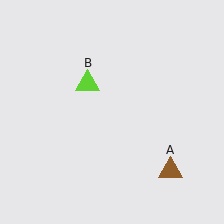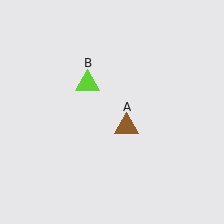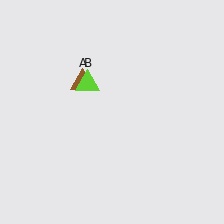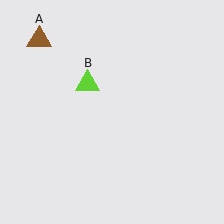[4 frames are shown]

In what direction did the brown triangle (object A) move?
The brown triangle (object A) moved up and to the left.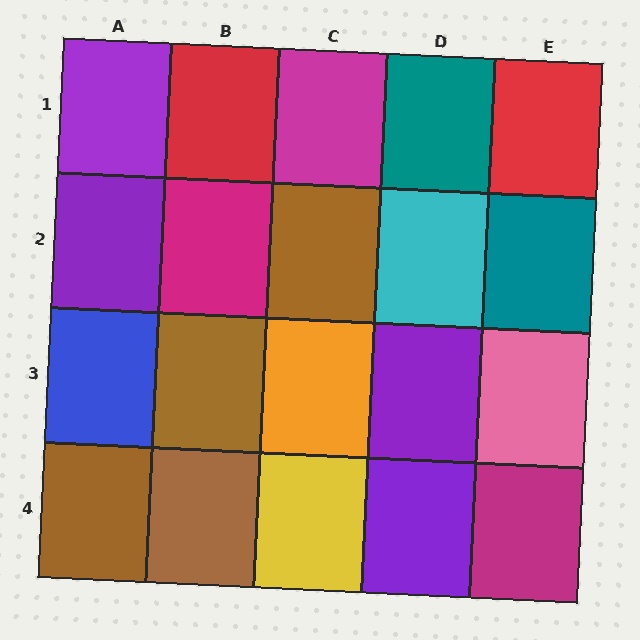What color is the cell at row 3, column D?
Purple.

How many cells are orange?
1 cell is orange.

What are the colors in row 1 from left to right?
Purple, red, magenta, teal, red.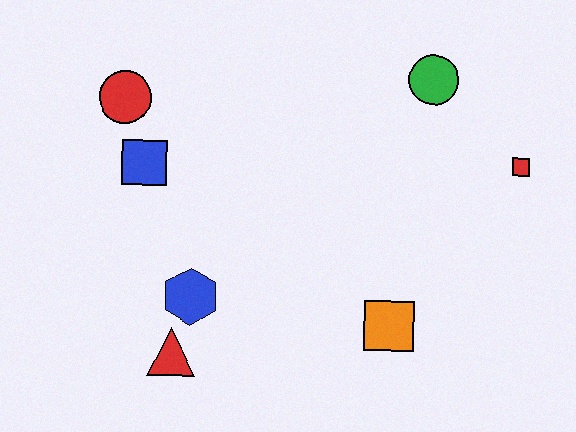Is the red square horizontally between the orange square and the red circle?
No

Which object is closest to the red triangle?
The blue hexagon is closest to the red triangle.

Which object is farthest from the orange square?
The red circle is farthest from the orange square.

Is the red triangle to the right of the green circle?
No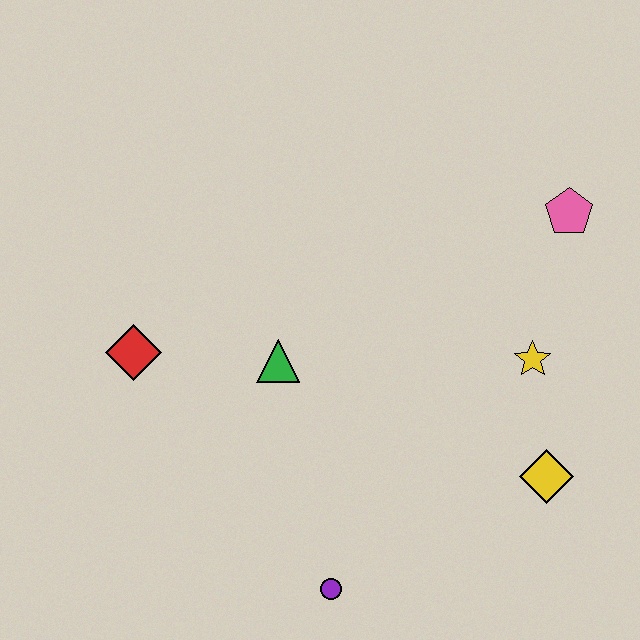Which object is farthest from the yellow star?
The red diamond is farthest from the yellow star.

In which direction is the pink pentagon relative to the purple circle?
The pink pentagon is above the purple circle.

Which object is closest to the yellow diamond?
The yellow star is closest to the yellow diamond.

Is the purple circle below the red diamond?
Yes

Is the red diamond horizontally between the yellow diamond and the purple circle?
No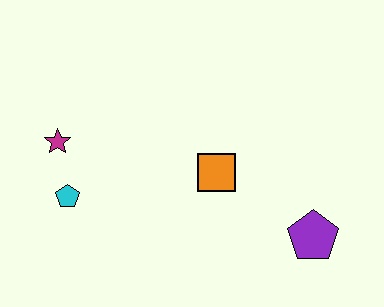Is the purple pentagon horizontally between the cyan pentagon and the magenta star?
No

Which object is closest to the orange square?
The purple pentagon is closest to the orange square.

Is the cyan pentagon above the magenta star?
No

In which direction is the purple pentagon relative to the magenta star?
The purple pentagon is to the right of the magenta star.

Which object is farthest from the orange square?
The magenta star is farthest from the orange square.